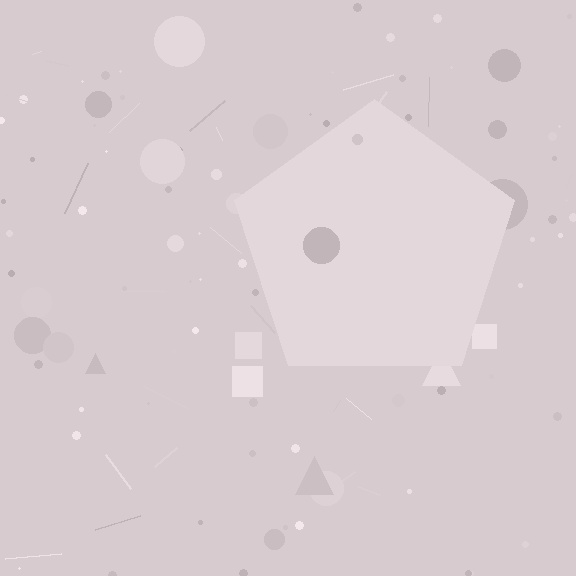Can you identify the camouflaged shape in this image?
The camouflaged shape is a pentagon.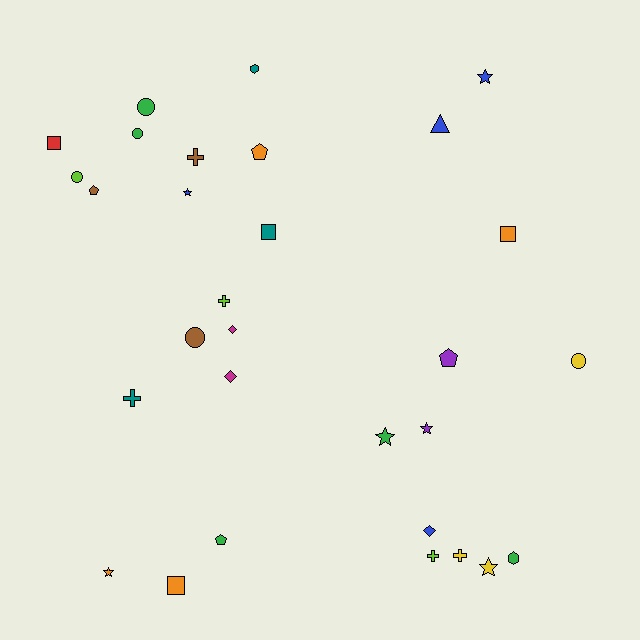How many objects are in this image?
There are 30 objects.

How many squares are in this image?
There are 4 squares.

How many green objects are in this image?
There are 5 green objects.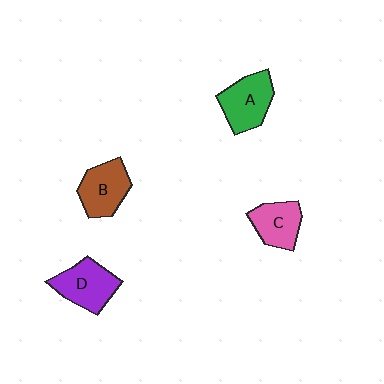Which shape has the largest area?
Shape D (purple).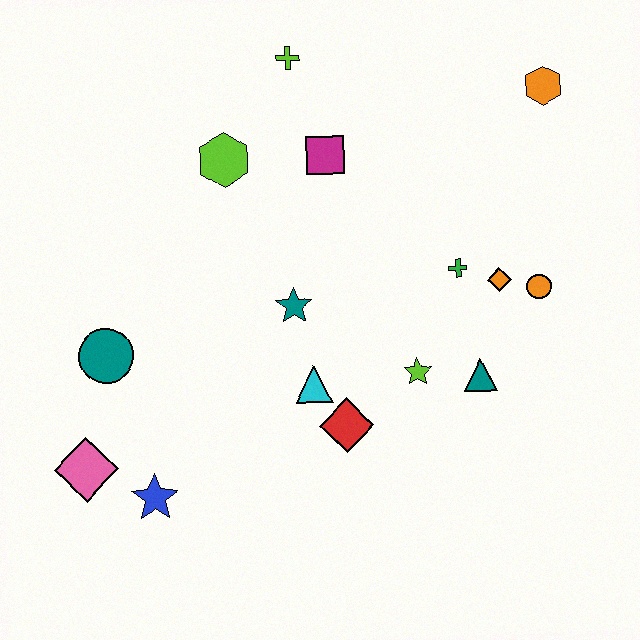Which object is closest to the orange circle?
The orange diamond is closest to the orange circle.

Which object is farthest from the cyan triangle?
The orange hexagon is farthest from the cyan triangle.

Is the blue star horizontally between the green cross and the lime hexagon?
No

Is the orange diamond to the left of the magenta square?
No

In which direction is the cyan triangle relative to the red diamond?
The cyan triangle is above the red diamond.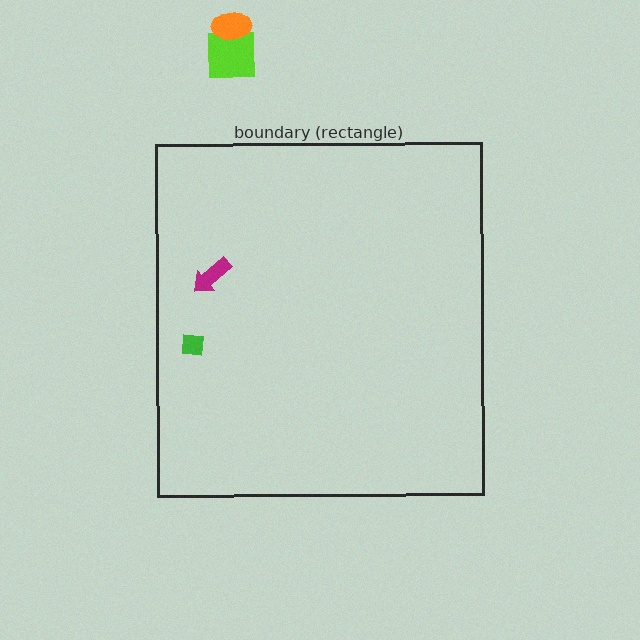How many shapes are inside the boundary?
2 inside, 2 outside.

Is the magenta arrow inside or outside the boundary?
Inside.